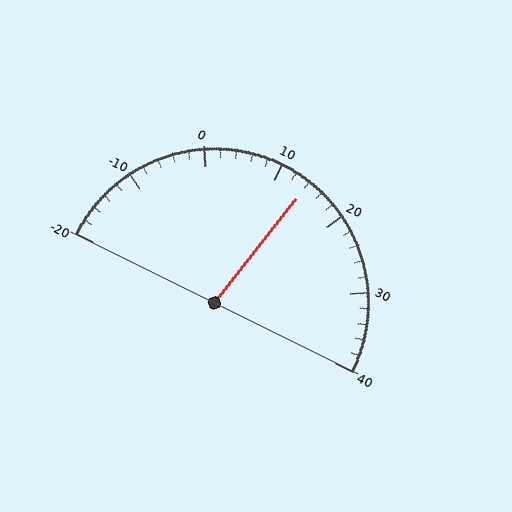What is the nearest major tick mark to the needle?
The nearest major tick mark is 10.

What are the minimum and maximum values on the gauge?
The gauge ranges from -20 to 40.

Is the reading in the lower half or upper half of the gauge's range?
The reading is in the upper half of the range (-20 to 40).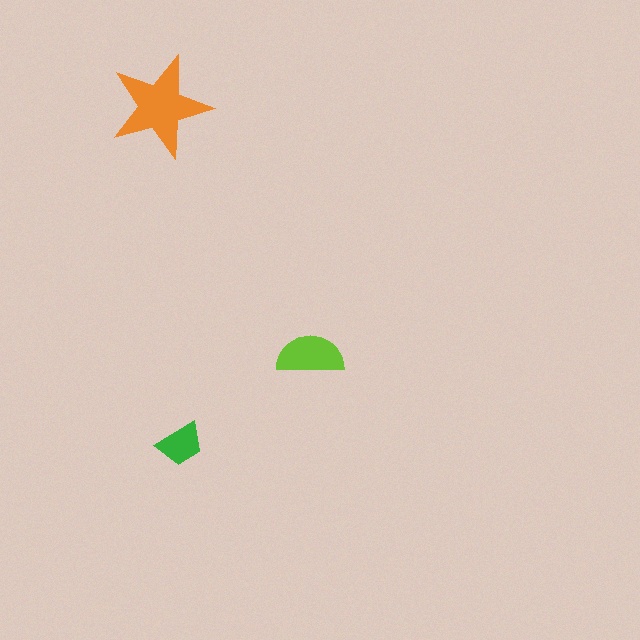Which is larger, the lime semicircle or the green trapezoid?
The lime semicircle.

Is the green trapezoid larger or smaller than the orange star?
Smaller.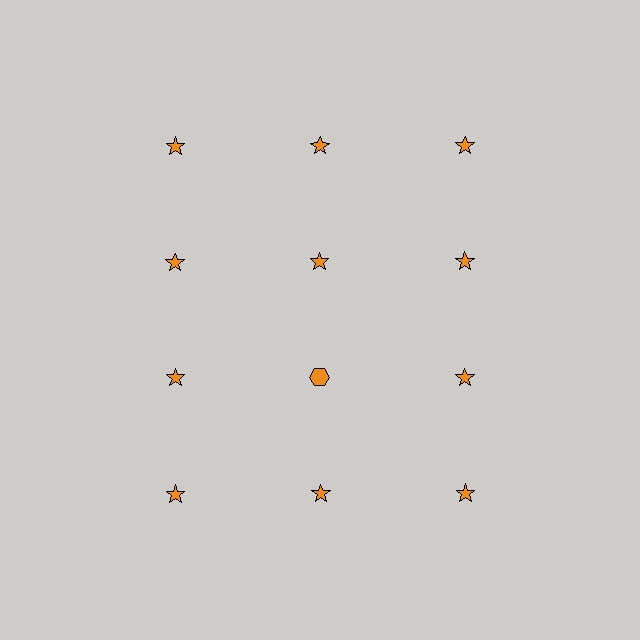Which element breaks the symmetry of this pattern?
The orange hexagon in the third row, second from left column breaks the symmetry. All other shapes are orange stars.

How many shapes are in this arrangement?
There are 12 shapes arranged in a grid pattern.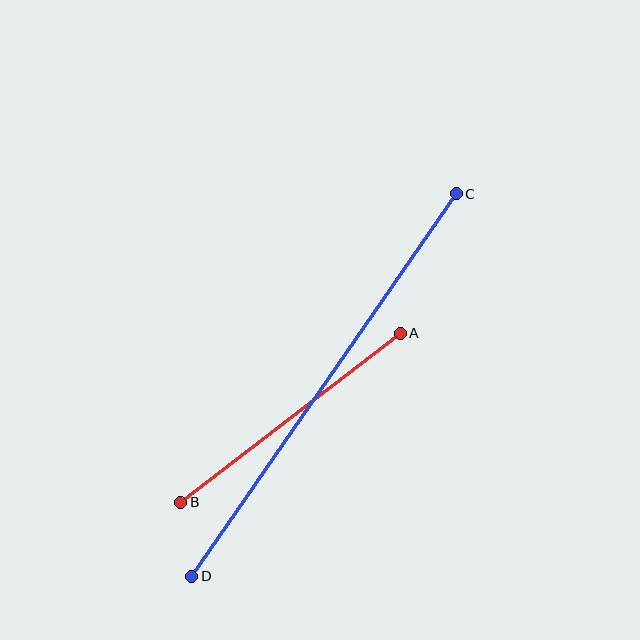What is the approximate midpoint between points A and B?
The midpoint is at approximately (290, 418) pixels.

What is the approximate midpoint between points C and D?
The midpoint is at approximately (324, 385) pixels.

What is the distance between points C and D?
The distance is approximately 465 pixels.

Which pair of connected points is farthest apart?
Points C and D are farthest apart.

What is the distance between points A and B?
The distance is approximately 277 pixels.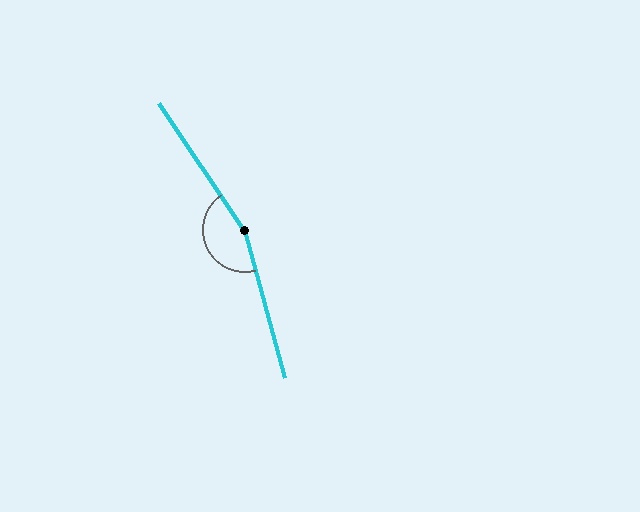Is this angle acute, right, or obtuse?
It is obtuse.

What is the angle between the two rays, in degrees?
Approximately 161 degrees.